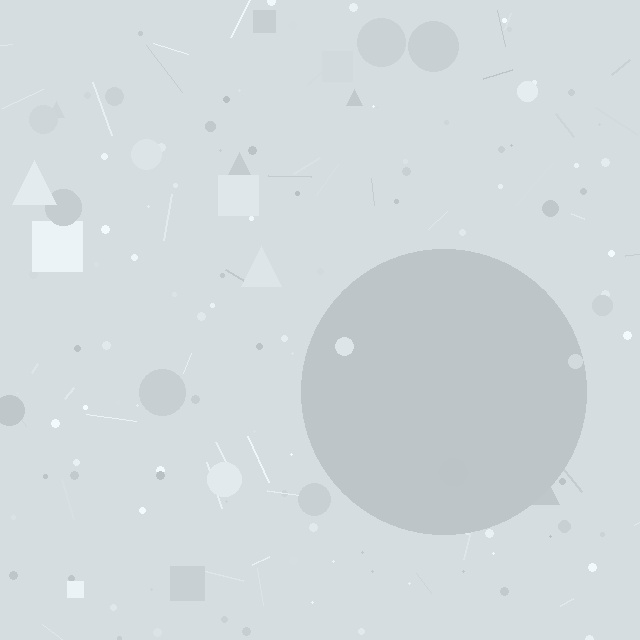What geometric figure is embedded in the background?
A circle is embedded in the background.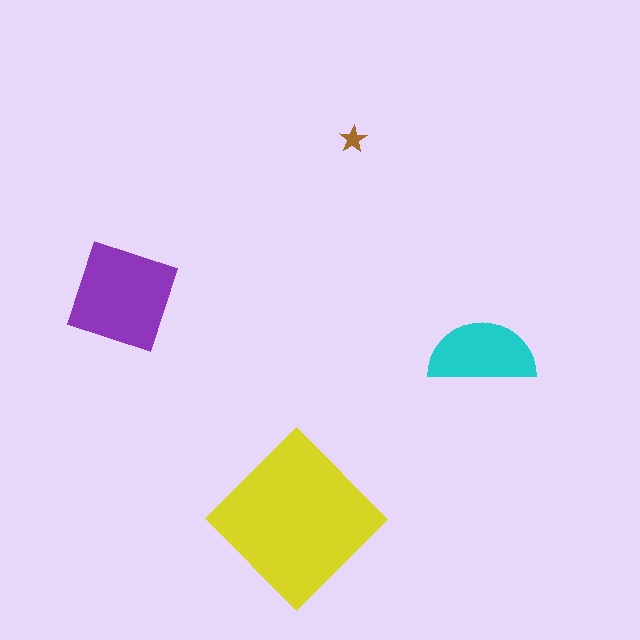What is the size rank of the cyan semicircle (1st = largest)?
3rd.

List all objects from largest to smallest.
The yellow diamond, the purple diamond, the cyan semicircle, the brown star.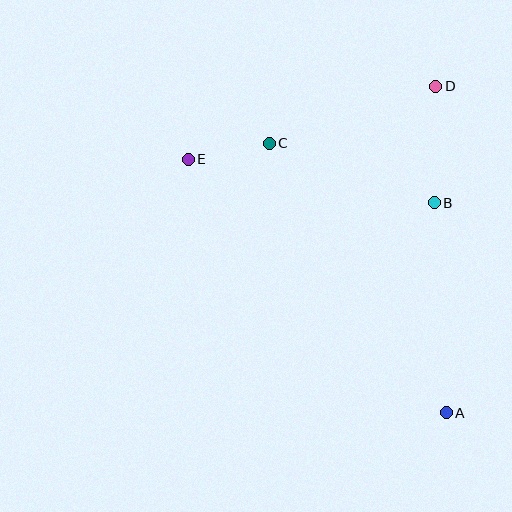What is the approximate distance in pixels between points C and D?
The distance between C and D is approximately 176 pixels.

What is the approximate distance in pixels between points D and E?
The distance between D and E is approximately 258 pixels.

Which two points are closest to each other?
Points C and E are closest to each other.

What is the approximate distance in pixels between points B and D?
The distance between B and D is approximately 116 pixels.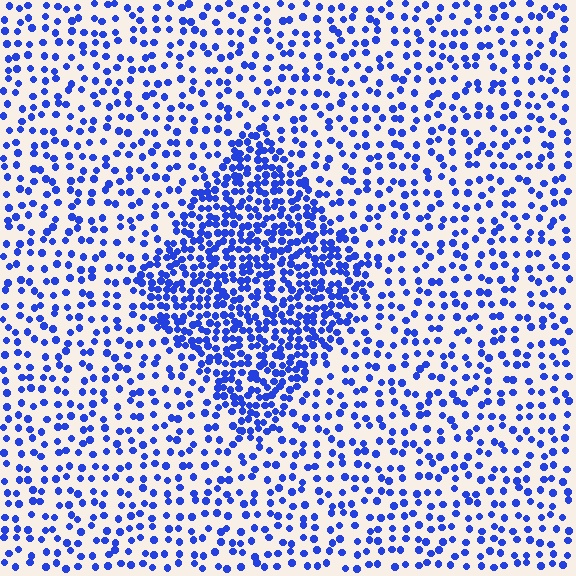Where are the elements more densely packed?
The elements are more densely packed inside the diamond boundary.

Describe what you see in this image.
The image contains small blue elements arranged at two different densities. A diamond-shaped region is visible where the elements are more densely packed than the surrounding area.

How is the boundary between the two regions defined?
The boundary is defined by a change in element density (approximately 2.3x ratio). All elements are the same color, size, and shape.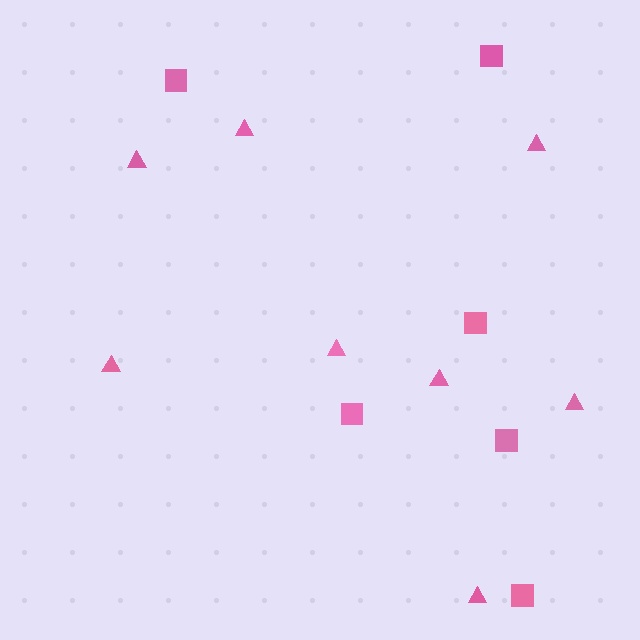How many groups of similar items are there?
There are 2 groups: one group of squares (6) and one group of triangles (8).